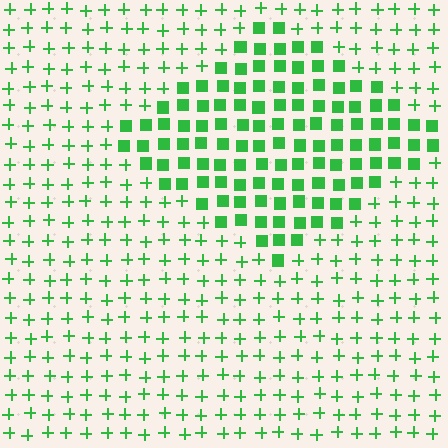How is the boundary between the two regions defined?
The boundary is defined by a change in element shape: squares inside vs. plus signs outside. All elements share the same color and spacing.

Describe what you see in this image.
The image is filled with small green elements arranged in a uniform grid. A diamond-shaped region contains squares, while the surrounding area contains plus signs. The boundary is defined purely by the change in element shape.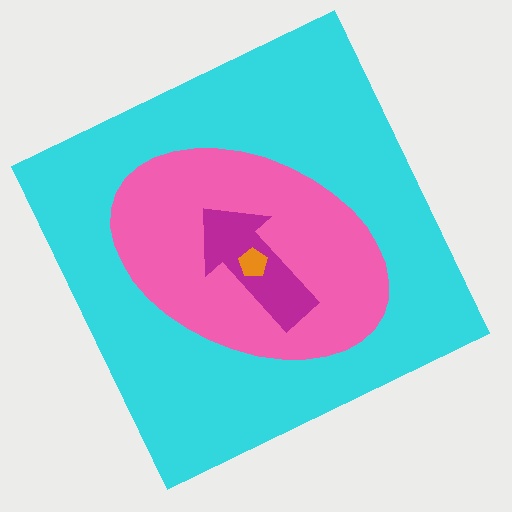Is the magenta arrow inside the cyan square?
Yes.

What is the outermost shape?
The cyan square.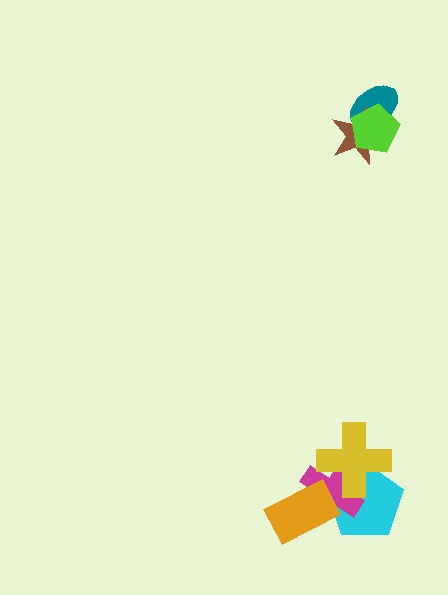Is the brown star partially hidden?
Yes, it is partially covered by another shape.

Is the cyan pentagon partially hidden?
Yes, it is partially covered by another shape.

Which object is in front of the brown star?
The lime pentagon is in front of the brown star.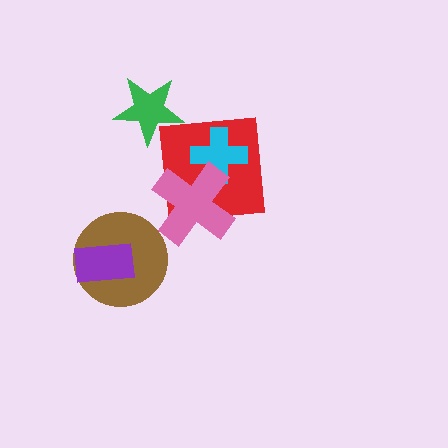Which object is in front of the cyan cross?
The pink cross is in front of the cyan cross.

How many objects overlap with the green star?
0 objects overlap with the green star.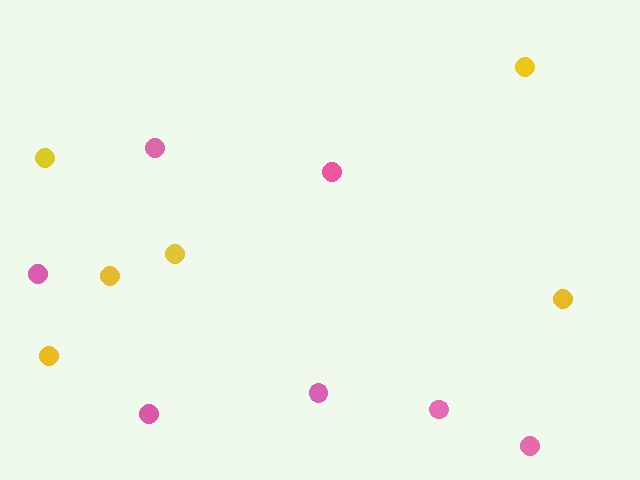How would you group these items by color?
There are 2 groups: one group of yellow circles (6) and one group of pink circles (7).